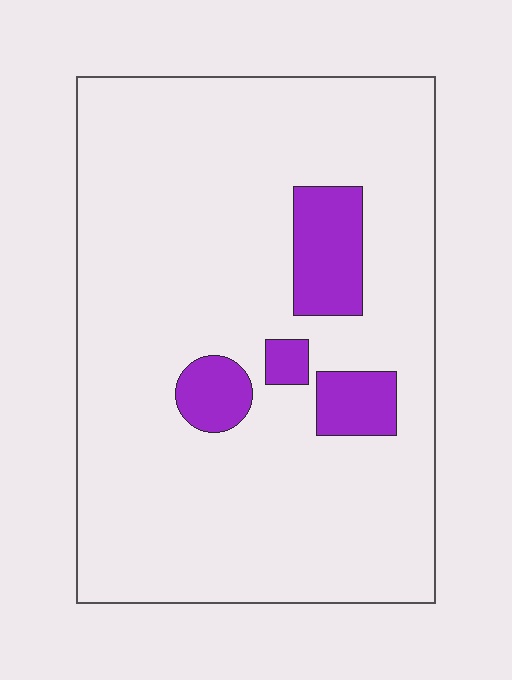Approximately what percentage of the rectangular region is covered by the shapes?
Approximately 10%.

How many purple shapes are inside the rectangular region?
4.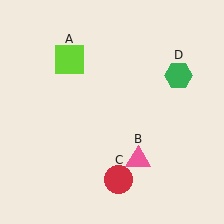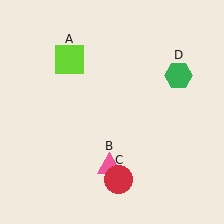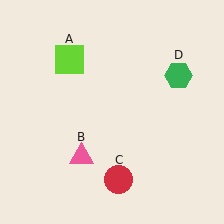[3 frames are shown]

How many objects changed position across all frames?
1 object changed position: pink triangle (object B).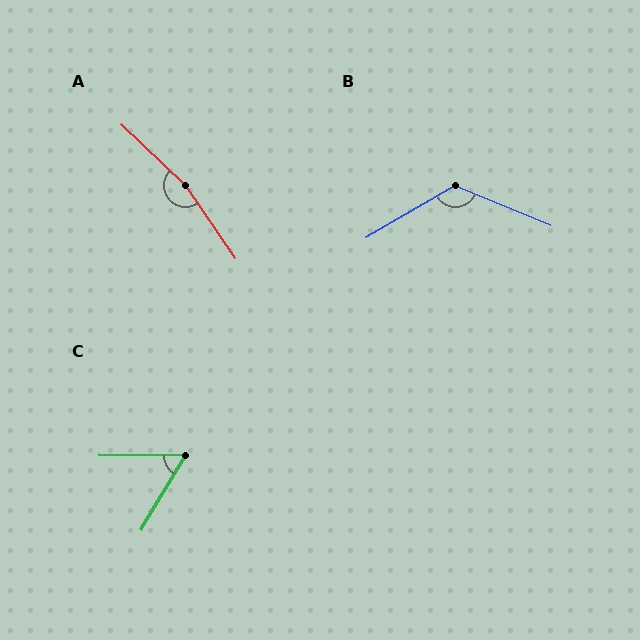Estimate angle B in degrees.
Approximately 127 degrees.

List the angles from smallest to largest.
C (60°), B (127°), A (168°).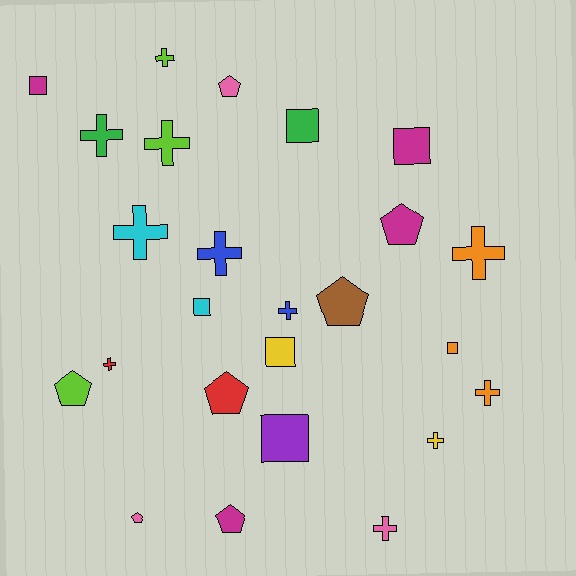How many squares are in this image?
There are 7 squares.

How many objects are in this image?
There are 25 objects.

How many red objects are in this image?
There are 2 red objects.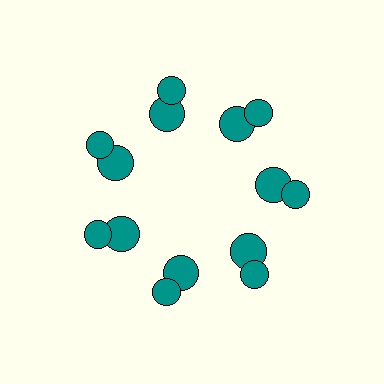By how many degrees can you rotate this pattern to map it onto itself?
The pattern maps onto itself every 51 degrees of rotation.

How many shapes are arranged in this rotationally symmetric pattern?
There are 14 shapes, arranged in 7 groups of 2.